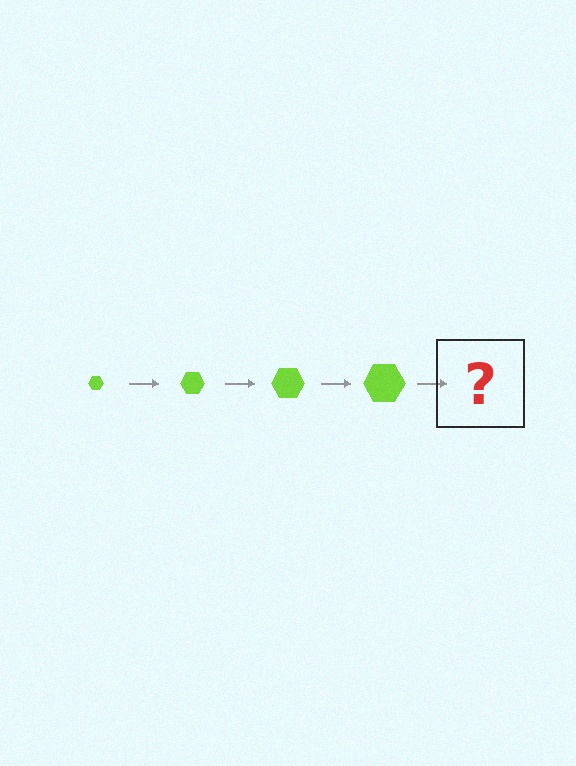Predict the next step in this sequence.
The next step is a lime hexagon, larger than the previous one.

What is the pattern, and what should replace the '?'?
The pattern is that the hexagon gets progressively larger each step. The '?' should be a lime hexagon, larger than the previous one.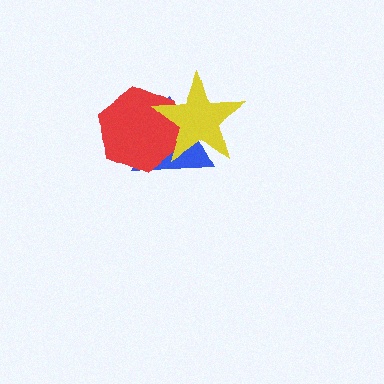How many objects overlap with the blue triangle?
2 objects overlap with the blue triangle.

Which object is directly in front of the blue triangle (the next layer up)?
The red hexagon is directly in front of the blue triangle.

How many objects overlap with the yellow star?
2 objects overlap with the yellow star.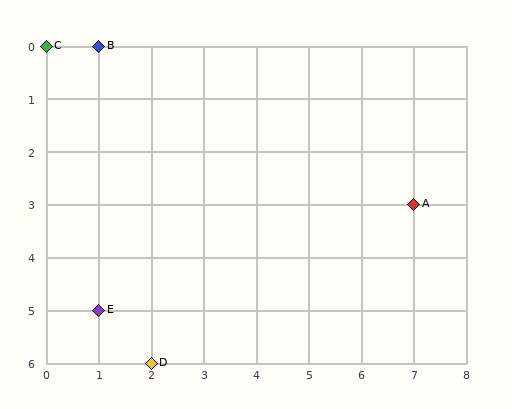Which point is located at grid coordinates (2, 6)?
Point D is at (2, 6).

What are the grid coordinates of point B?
Point B is at grid coordinates (1, 0).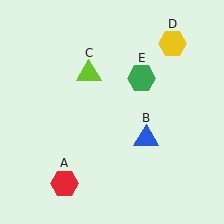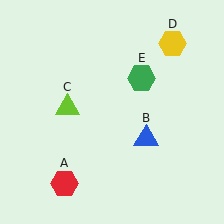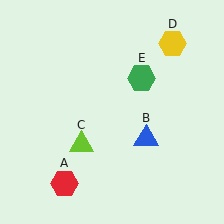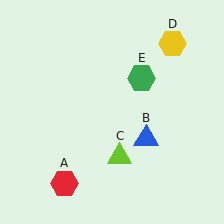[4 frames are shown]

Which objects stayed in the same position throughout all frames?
Red hexagon (object A) and blue triangle (object B) and yellow hexagon (object D) and green hexagon (object E) remained stationary.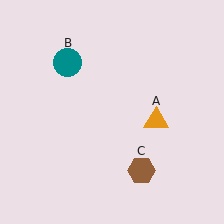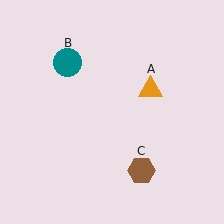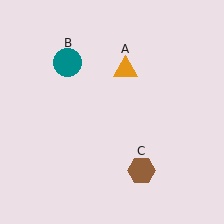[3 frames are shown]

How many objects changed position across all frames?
1 object changed position: orange triangle (object A).